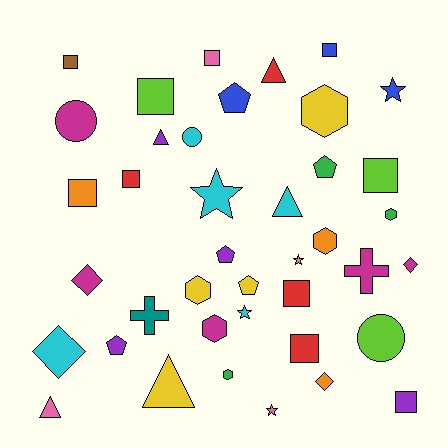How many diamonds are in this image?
There are 4 diamonds.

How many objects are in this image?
There are 40 objects.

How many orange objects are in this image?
There are 4 orange objects.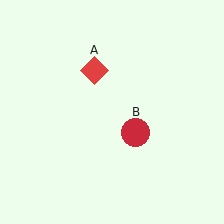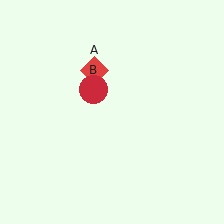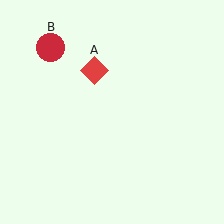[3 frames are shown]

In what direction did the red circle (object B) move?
The red circle (object B) moved up and to the left.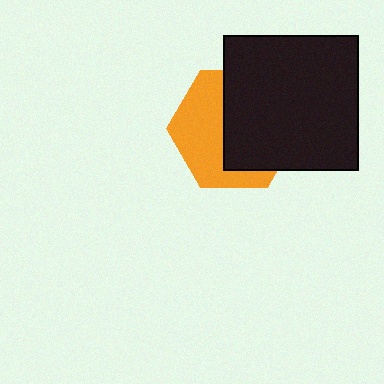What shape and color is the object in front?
The object in front is a black square.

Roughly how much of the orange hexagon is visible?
About half of it is visible (roughly 46%).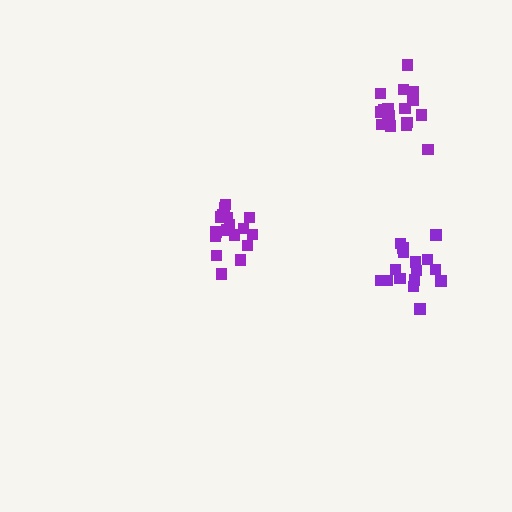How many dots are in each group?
Group 1: 17 dots, Group 2: 16 dots, Group 3: 17 dots (50 total).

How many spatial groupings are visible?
There are 3 spatial groupings.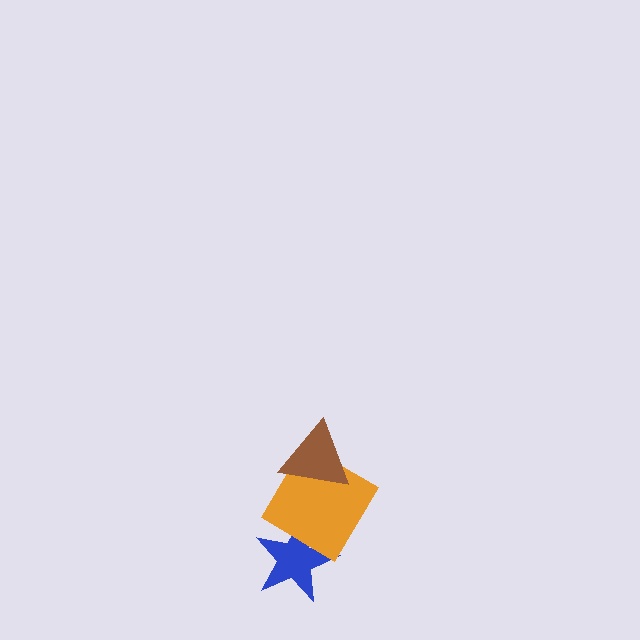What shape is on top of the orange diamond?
The brown triangle is on top of the orange diamond.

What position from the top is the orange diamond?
The orange diamond is 2nd from the top.